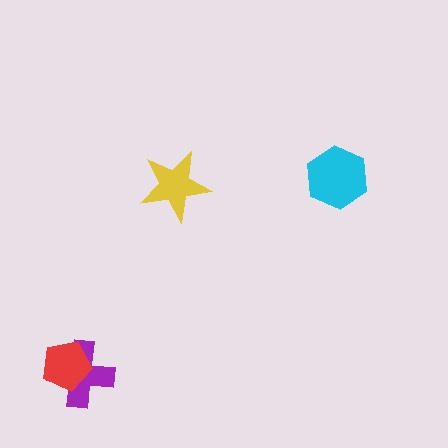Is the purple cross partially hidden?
Yes, it is partially covered by another shape.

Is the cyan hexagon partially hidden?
No, no other shape covers it.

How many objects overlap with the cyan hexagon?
0 objects overlap with the cyan hexagon.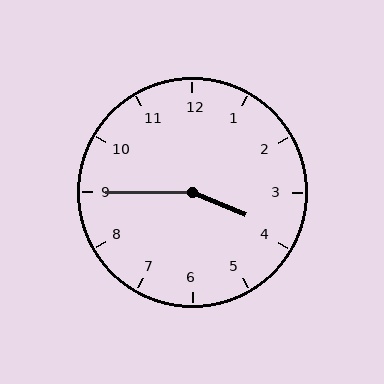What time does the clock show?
3:45.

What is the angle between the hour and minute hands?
Approximately 158 degrees.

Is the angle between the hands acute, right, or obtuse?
It is obtuse.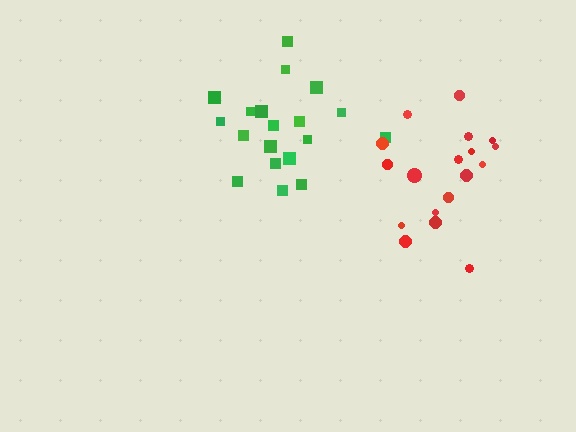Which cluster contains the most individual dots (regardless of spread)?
Green (20).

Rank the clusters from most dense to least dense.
green, red.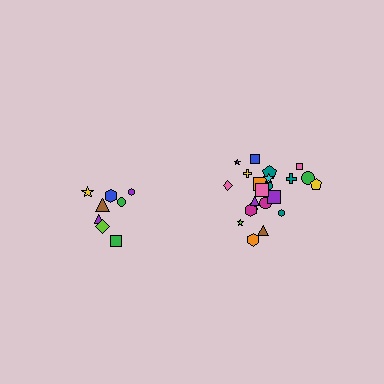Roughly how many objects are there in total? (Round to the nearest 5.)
Roughly 30 objects in total.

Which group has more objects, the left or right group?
The right group.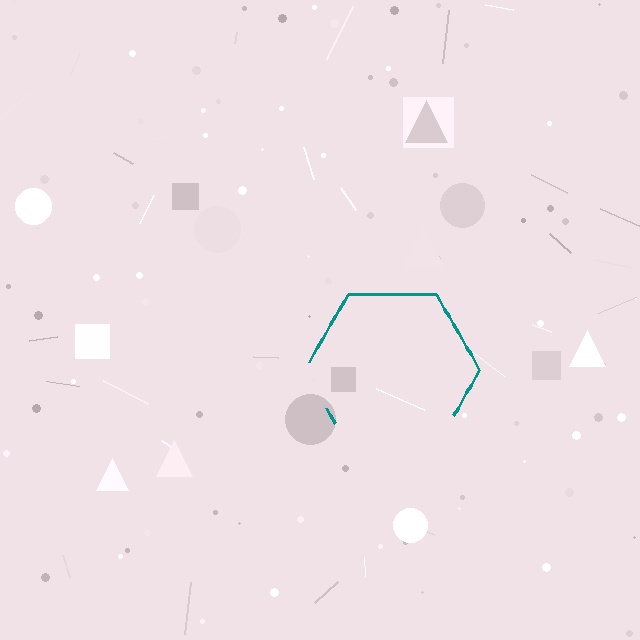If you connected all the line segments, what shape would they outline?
They would outline a hexagon.